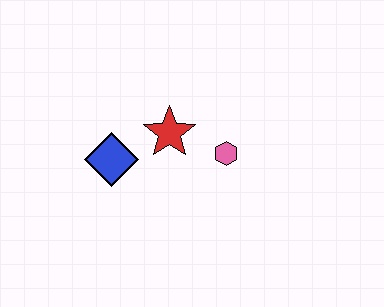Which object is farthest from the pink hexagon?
The blue diamond is farthest from the pink hexagon.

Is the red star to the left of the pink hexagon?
Yes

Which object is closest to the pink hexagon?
The red star is closest to the pink hexagon.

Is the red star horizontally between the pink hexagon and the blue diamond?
Yes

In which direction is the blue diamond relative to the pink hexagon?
The blue diamond is to the left of the pink hexagon.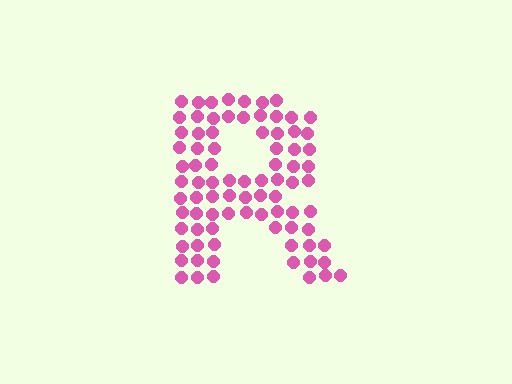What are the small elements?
The small elements are circles.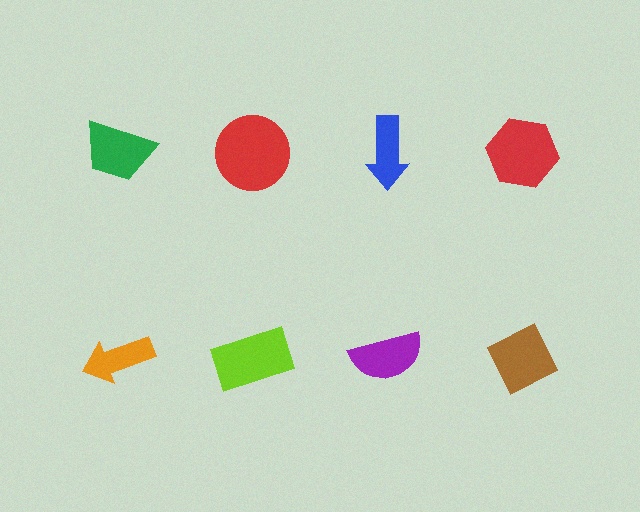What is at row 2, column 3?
A purple semicircle.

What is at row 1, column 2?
A red circle.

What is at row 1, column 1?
A green trapezoid.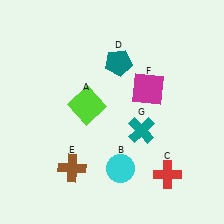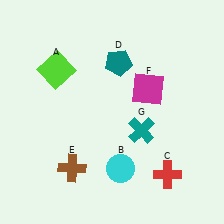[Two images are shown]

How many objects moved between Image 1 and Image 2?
1 object moved between the two images.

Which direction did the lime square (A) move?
The lime square (A) moved up.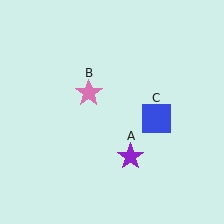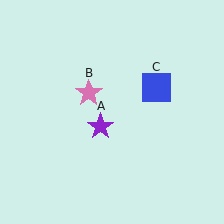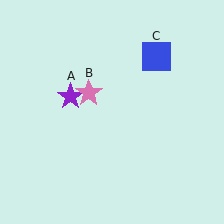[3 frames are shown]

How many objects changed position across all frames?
2 objects changed position: purple star (object A), blue square (object C).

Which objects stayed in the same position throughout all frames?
Pink star (object B) remained stationary.